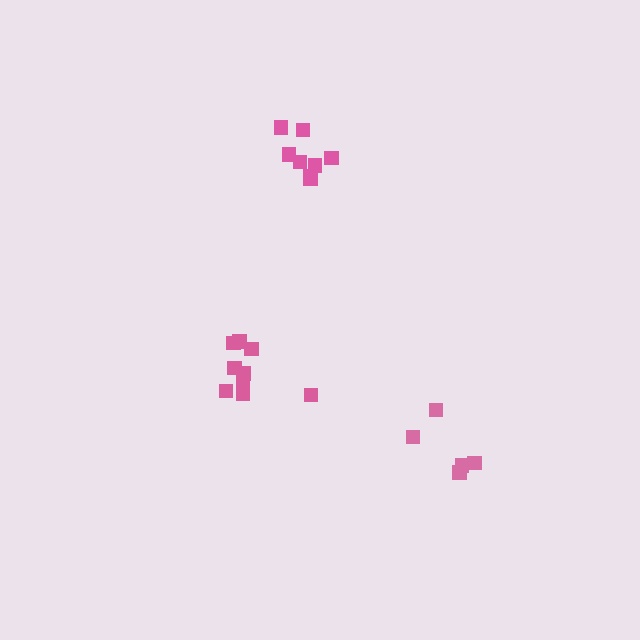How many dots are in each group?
Group 1: 8 dots, Group 2: 5 dots, Group 3: 9 dots (22 total).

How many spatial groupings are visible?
There are 3 spatial groupings.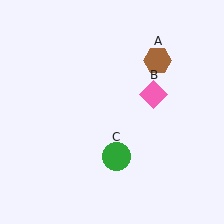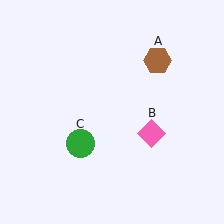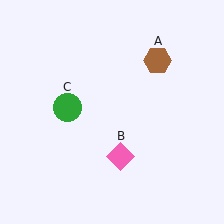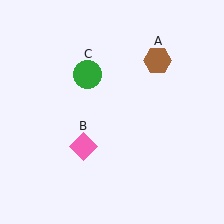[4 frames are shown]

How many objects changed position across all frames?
2 objects changed position: pink diamond (object B), green circle (object C).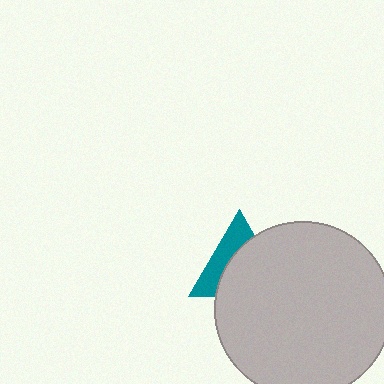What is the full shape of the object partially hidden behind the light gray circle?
The partially hidden object is a teal triangle.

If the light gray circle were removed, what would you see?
You would see the complete teal triangle.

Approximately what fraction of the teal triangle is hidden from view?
Roughly 60% of the teal triangle is hidden behind the light gray circle.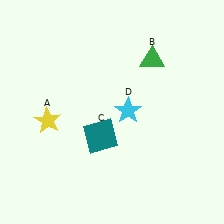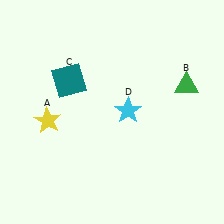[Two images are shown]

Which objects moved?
The objects that moved are: the green triangle (B), the teal square (C).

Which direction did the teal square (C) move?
The teal square (C) moved up.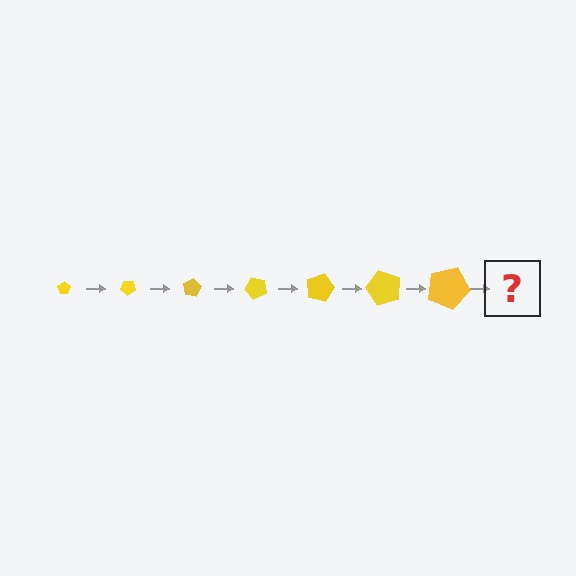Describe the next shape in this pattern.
It should be a pentagon, larger than the previous one and rotated 280 degrees from the start.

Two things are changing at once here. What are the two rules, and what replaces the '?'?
The two rules are that the pentagon grows larger each step and it rotates 40 degrees each step. The '?' should be a pentagon, larger than the previous one and rotated 280 degrees from the start.